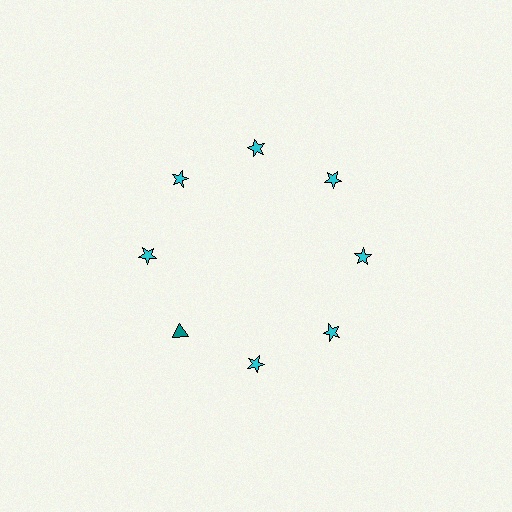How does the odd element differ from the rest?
It differs in both color (teal instead of cyan) and shape (triangle instead of star).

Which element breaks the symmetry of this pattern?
The teal triangle at roughly the 8 o'clock position breaks the symmetry. All other shapes are cyan stars.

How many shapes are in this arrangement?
There are 8 shapes arranged in a ring pattern.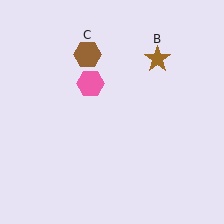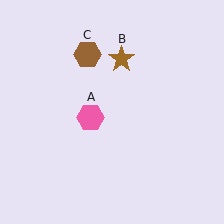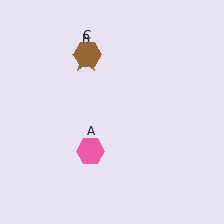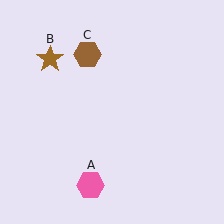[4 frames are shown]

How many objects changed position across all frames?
2 objects changed position: pink hexagon (object A), brown star (object B).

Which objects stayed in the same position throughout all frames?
Brown hexagon (object C) remained stationary.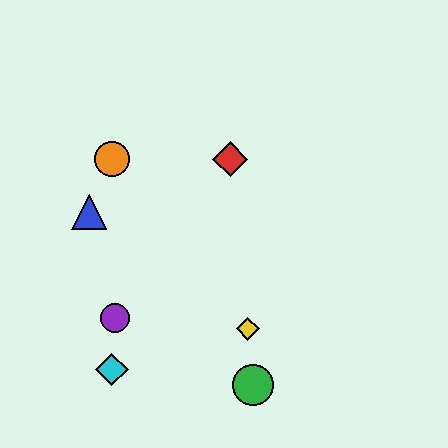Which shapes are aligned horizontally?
The red diamond, the orange circle are aligned horizontally.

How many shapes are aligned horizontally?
2 shapes (the red diamond, the orange circle) are aligned horizontally.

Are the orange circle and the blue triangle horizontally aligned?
No, the orange circle is at y≈159 and the blue triangle is at y≈212.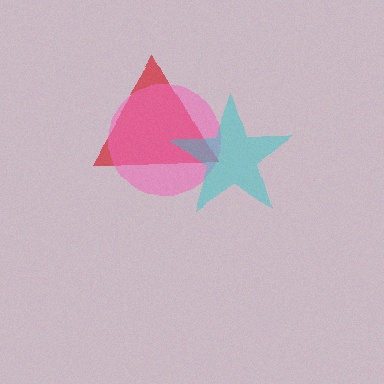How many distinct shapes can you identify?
There are 3 distinct shapes: a red triangle, a pink circle, a cyan star.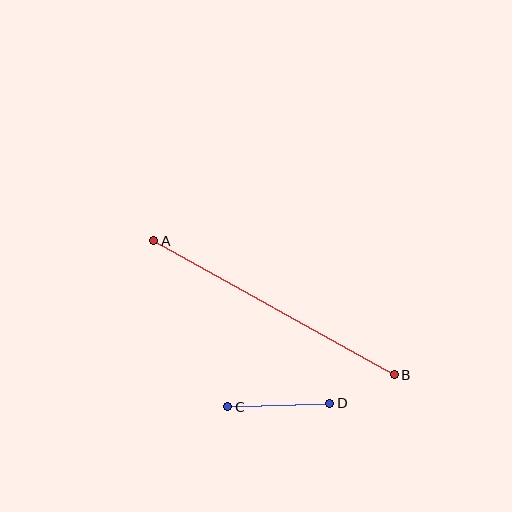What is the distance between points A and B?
The distance is approximately 275 pixels.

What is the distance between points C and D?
The distance is approximately 102 pixels.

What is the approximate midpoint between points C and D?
The midpoint is at approximately (279, 405) pixels.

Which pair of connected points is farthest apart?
Points A and B are farthest apart.